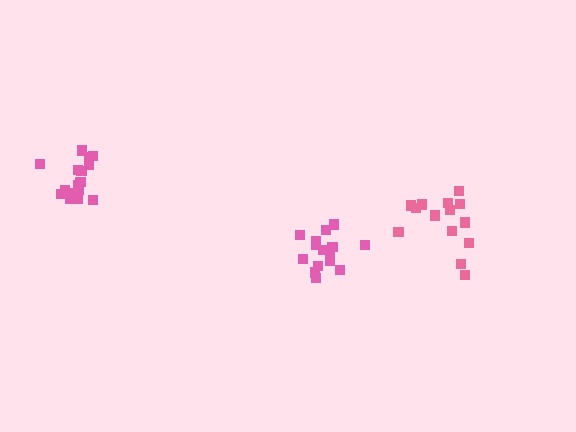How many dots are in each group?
Group 1: 17 dots, Group 2: 14 dots, Group 3: 16 dots (47 total).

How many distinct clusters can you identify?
There are 3 distinct clusters.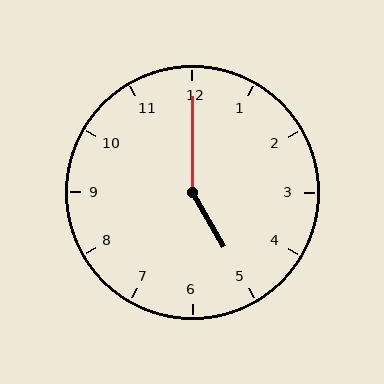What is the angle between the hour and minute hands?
Approximately 150 degrees.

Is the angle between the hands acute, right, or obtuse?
It is obtuse.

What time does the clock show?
5:00.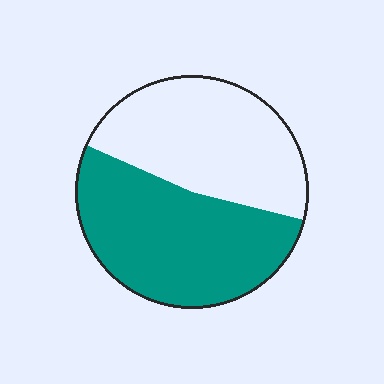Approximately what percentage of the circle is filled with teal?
Approximately 55%.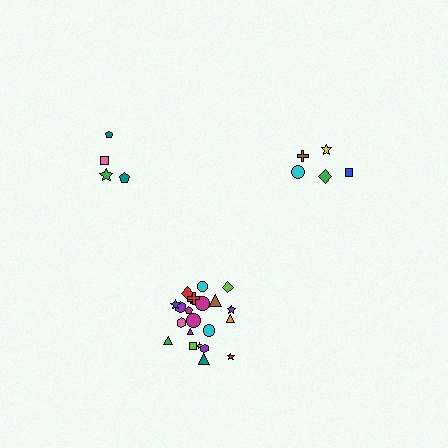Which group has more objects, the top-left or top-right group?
The top-right group.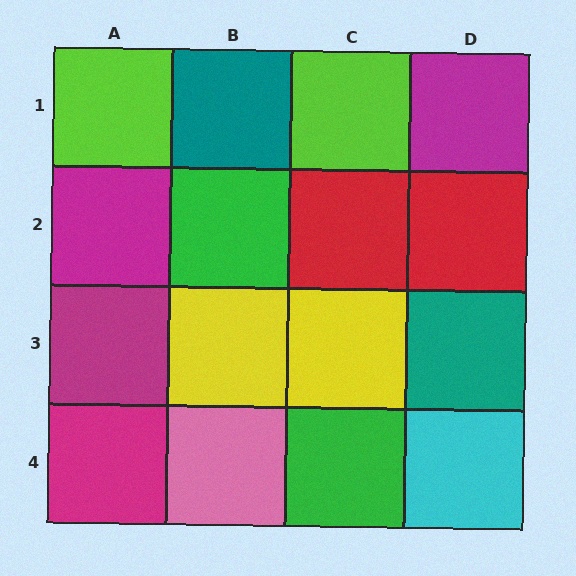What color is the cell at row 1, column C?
Lime.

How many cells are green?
2 cells are green.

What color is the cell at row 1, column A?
Lime.